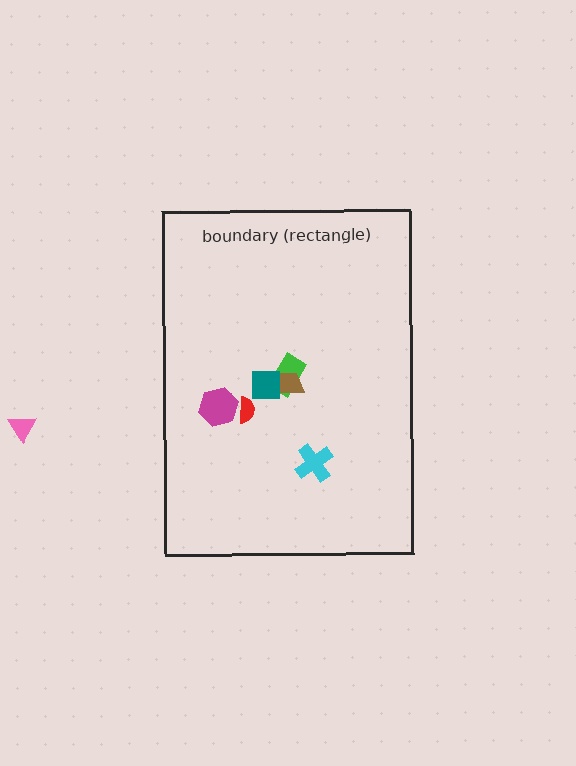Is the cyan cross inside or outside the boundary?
Inside.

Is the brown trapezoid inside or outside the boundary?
Inside.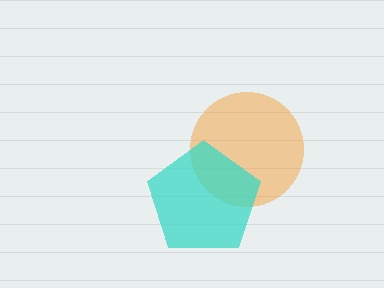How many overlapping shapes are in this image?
There are 2 overlapping shapes in the image.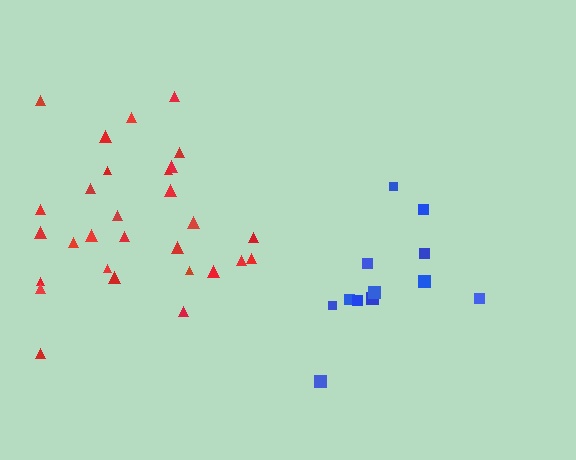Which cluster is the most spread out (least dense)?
Red.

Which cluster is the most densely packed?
Blue.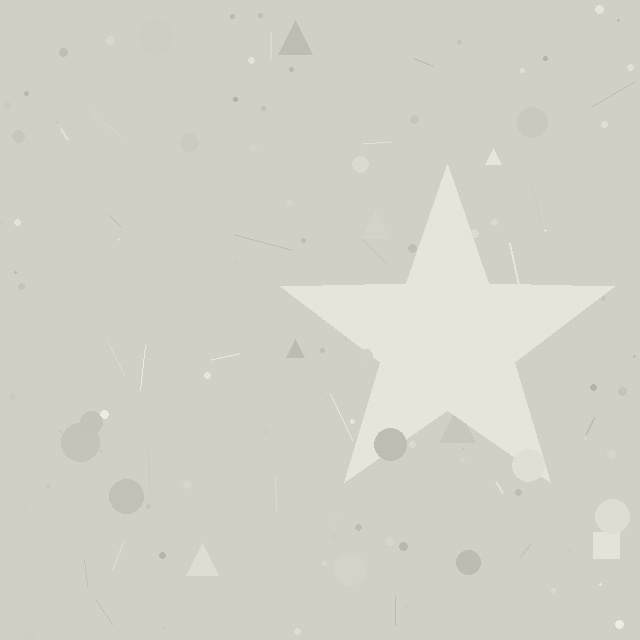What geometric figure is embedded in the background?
A star is embedded in the background.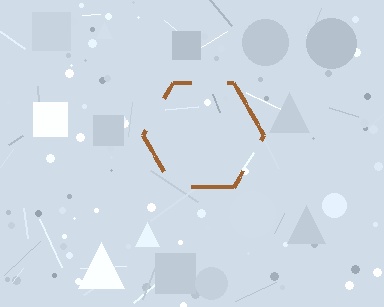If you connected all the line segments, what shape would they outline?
They would outline a hexagon.